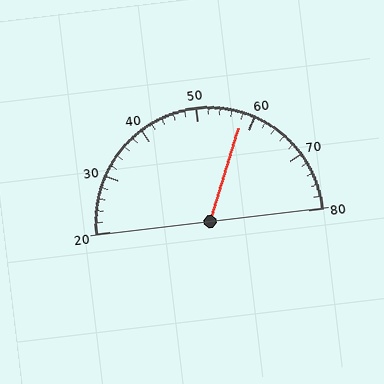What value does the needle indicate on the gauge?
The needle indicates approximately 58.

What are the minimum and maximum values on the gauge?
The gauge ranges from 20 to 80.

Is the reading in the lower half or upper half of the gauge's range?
The reading is in the upper half of the range (20 to 80).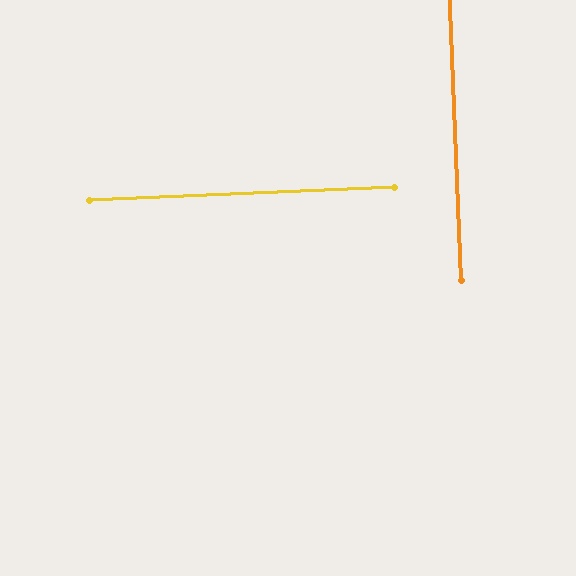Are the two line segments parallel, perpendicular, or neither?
Perpendicular — they meet at approximately 90°.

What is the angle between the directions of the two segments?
Approximately 90 degrees.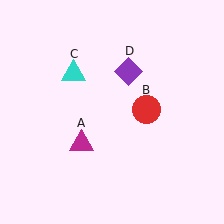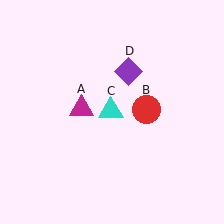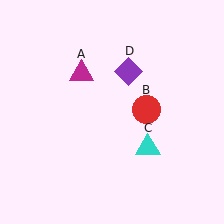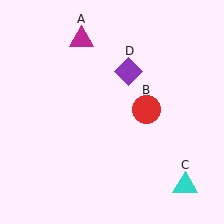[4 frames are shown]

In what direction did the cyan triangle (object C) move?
The cyan triangle (object C) moved down and to the right.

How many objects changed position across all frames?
2 objects changed position: magenta triangle (object A), cyan triangle (object C).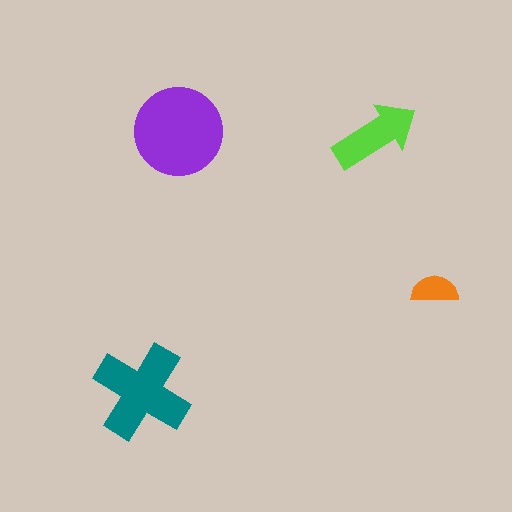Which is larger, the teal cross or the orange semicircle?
The teal cross.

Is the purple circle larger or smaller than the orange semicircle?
Larger.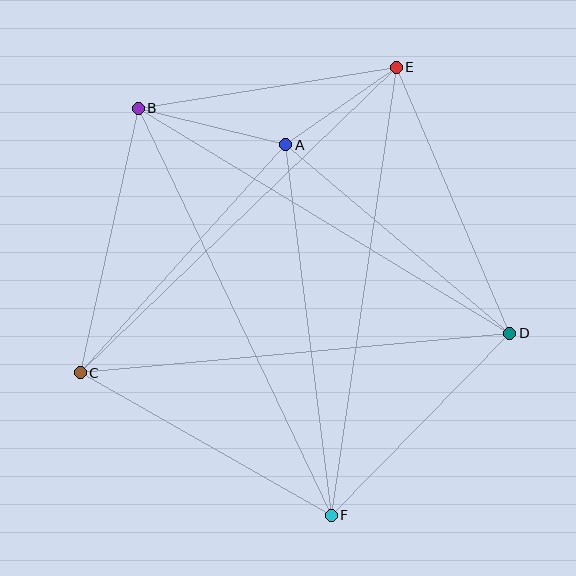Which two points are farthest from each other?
Points E and F are farthest from each other.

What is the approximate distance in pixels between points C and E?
The distance between C and E is approximately 439 pixels.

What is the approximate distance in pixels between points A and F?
The distance between A and F is approximately 373 pixels.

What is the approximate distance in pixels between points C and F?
The distance between C and F is approximately 288 pixels.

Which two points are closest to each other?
Points A and E are closest to each other.